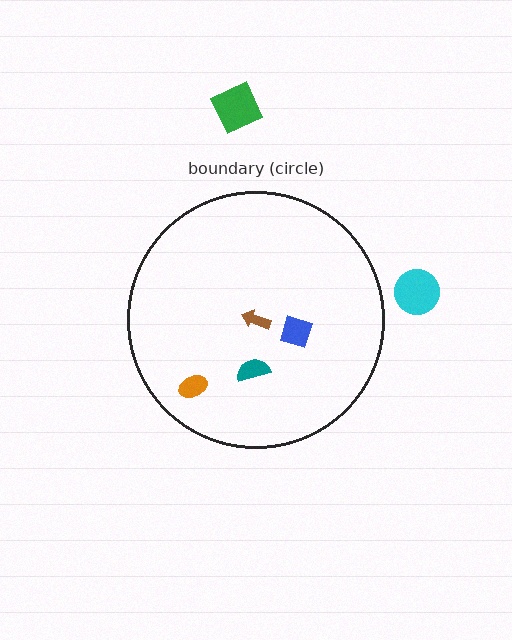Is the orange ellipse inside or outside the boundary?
Inside.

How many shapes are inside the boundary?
4 inside, 2 outside.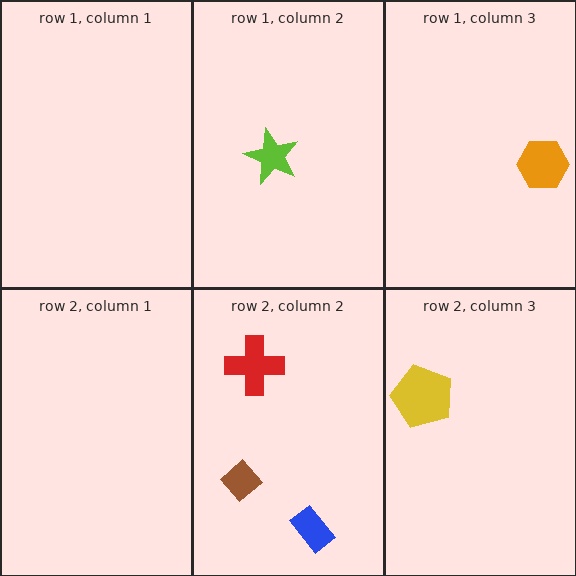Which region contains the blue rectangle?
The row 2, column 2 region.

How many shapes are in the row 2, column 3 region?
1.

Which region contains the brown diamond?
The row 2, column 2 region.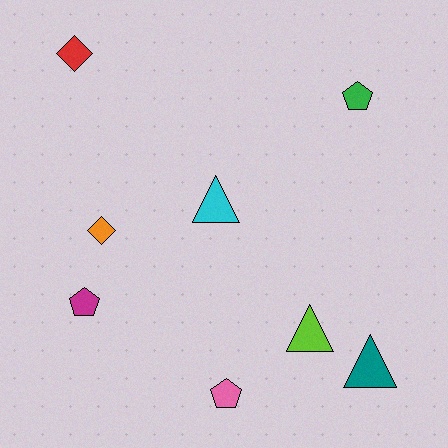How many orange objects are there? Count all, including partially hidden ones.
There is 1 orange object.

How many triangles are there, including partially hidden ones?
There are 3 triangles.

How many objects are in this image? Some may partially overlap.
There are 8 objects.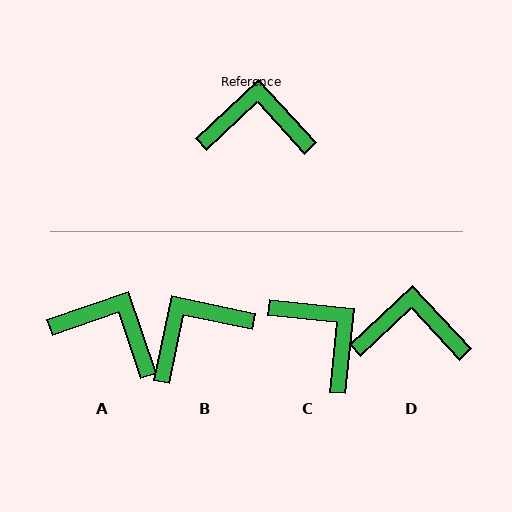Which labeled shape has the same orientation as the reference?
D.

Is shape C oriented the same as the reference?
No, it is off by about 49 degrees.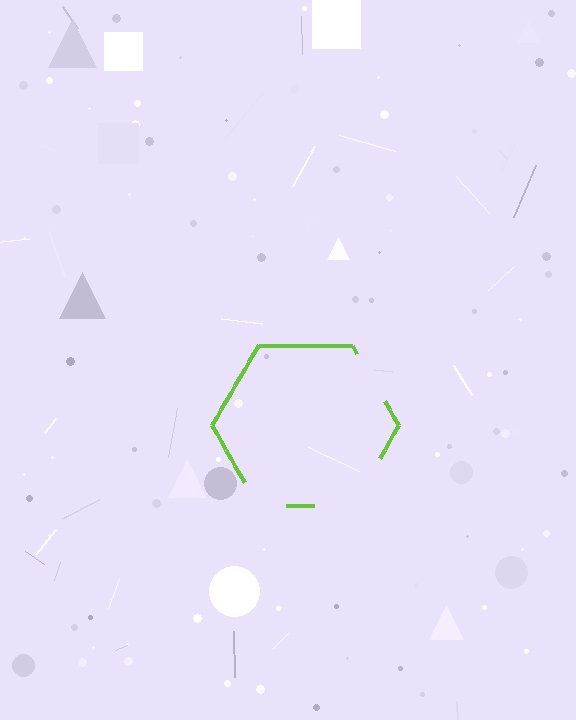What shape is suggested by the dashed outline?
The dashed outline suggests a hexagon.